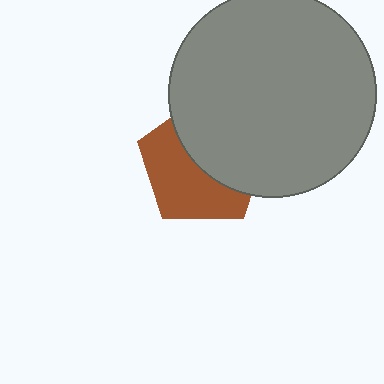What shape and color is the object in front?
The object in front is a gray circle.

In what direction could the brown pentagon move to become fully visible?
The brown pentagon could move toward the lower-left. That would shift it out from behind the gray circle entirely.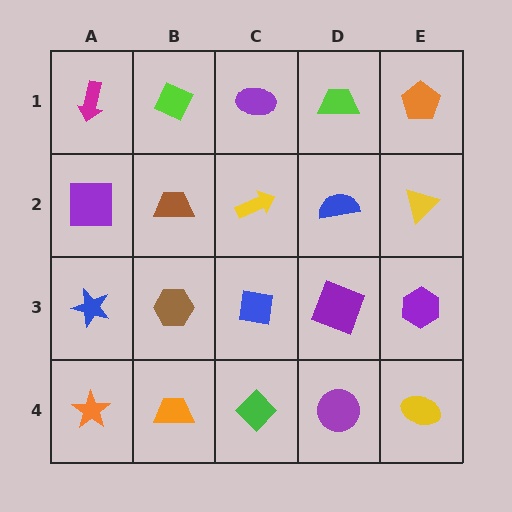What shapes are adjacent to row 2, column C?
A purple ellipse (row 1, column C), a blue square (row 3, column C), a brown trapezoid (row 2, column B), a blue semicircle (row 2, column D).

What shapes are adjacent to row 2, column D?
A lime trapezoid (row 1, column D), a purple square (row 3, column D), a yellow arrow (row 2, column C), a yellow triangle (row 2, column E).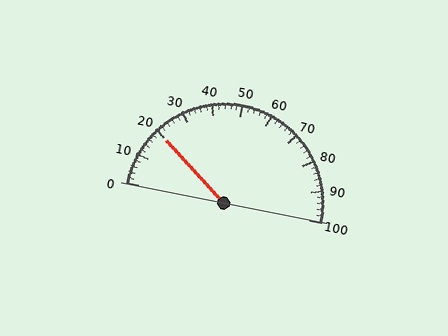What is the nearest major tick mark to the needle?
The nearest major tick mark is 20.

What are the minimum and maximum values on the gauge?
The gauge ranges from 0 to 100.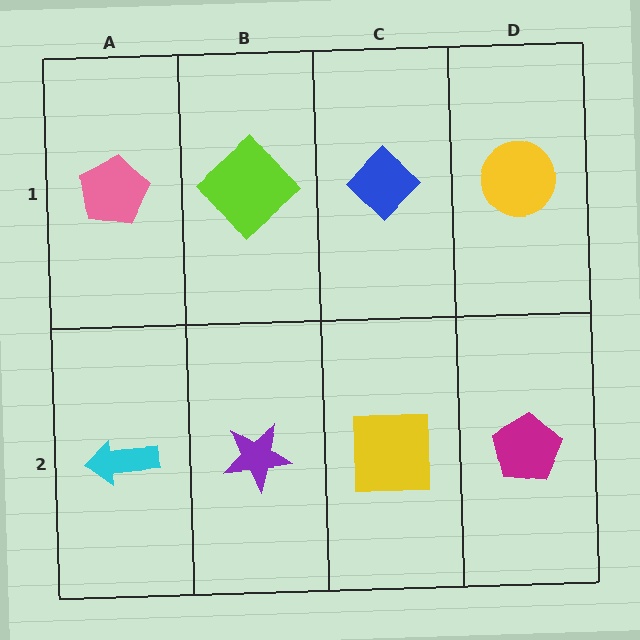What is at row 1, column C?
A blue diamond.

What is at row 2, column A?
A cyan arrow.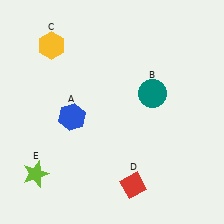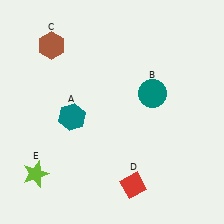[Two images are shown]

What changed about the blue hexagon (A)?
In Image 1, A is blue. In Image 2, it changed to teal.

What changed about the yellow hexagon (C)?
In Image 1, C is yellow. In Image 2, it changed to brown.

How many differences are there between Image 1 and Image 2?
There are 2 differences between the two images.